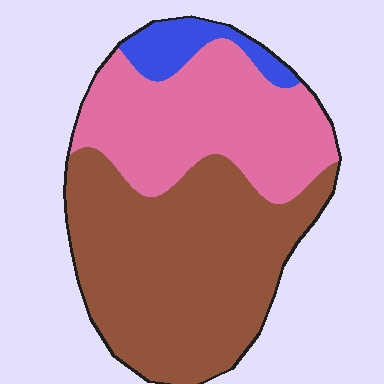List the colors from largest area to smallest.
From largest to smallest: brown, pink, blue.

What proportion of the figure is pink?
Pink covers about 35% of the figure.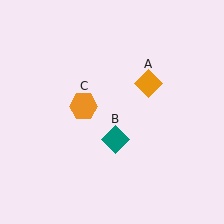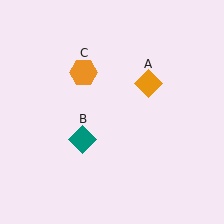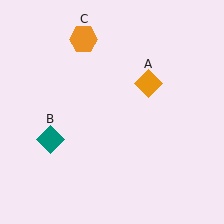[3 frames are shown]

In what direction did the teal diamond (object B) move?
The teal diamond (object B) moved left.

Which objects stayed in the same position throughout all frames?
Orange diamond (object A) remained stationary.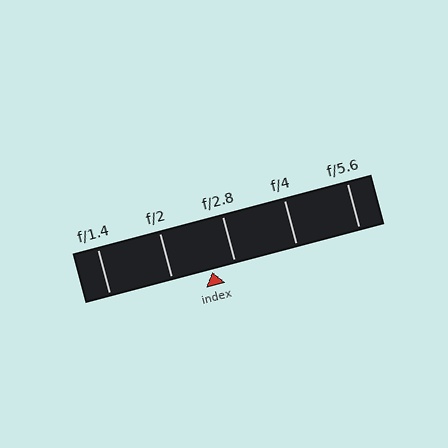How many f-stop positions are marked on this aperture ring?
There are 5 f-stop positions marked.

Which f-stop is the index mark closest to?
The index mark is closest to f/2.8.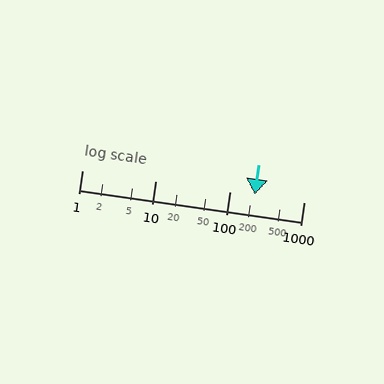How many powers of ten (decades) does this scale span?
The scale spans 3 decades, from 1 to 1000.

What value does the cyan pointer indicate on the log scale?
The pointer indicates approximately 220.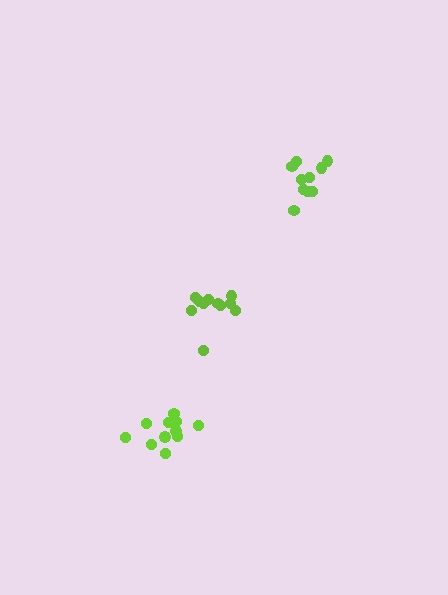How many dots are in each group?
Group 1: 11 dots, Group 2: 10 dots, Group 3: 11 dots (32 total).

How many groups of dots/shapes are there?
There are 3 groups.